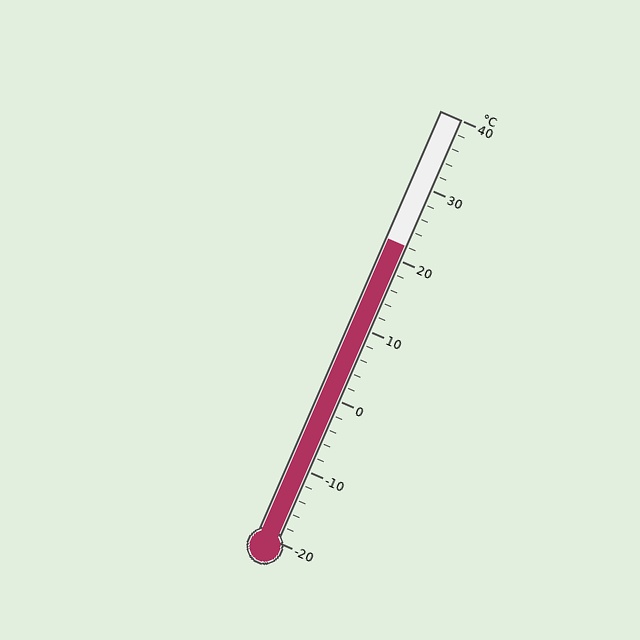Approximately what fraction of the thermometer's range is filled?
The thermometer is filled to approximately 70% of its range.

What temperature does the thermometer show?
The thermometer shows approximately 22°C.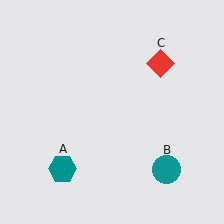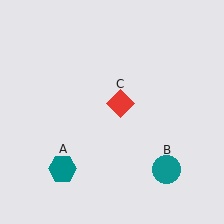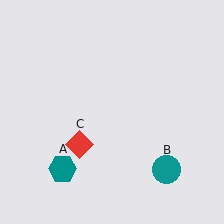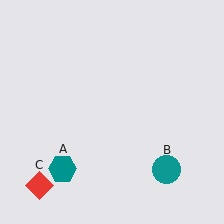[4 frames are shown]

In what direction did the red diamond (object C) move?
The red diamond (object C) moved down and to the left.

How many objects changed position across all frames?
1 object changed position: red diamond (object C).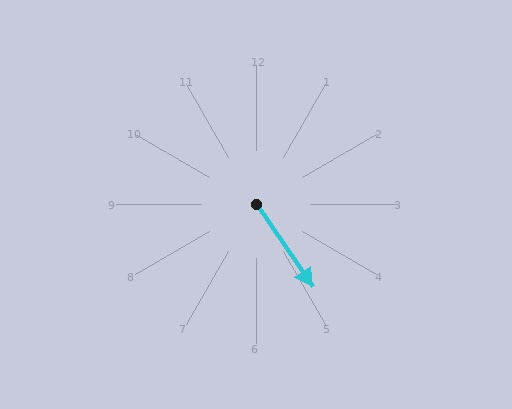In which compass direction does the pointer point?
Southeast.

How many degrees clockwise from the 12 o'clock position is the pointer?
Approximately 145 degrees.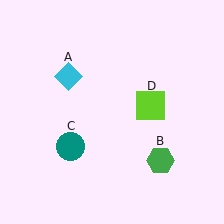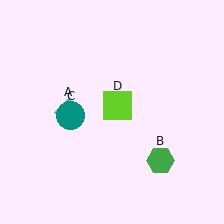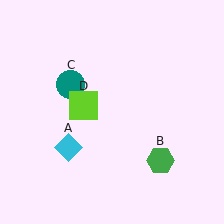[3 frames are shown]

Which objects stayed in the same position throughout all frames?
Green hexagon (object B) remained stationary.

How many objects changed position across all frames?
3 objects changed position: cyan diamond (object A), teal circle (object C), lime square (object D).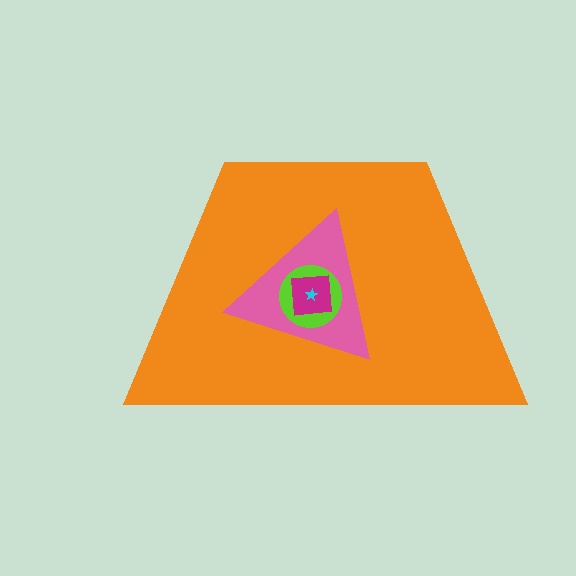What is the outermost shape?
The orange trapezoid.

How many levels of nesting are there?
5.